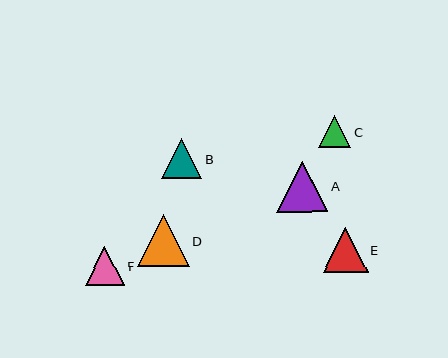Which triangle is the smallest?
Triangle C is the smallest with a size of approximately 32 pixels.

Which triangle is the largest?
Triangle D is the largest with a size of approximately 52 pixels.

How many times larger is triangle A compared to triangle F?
Triangle A is approximately 1.3 times the size of triangle F.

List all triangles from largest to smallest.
From largest to smallest: D, A, E, B, F, C.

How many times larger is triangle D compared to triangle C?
Triangle D is approximately 1.6 times the size of triangle C.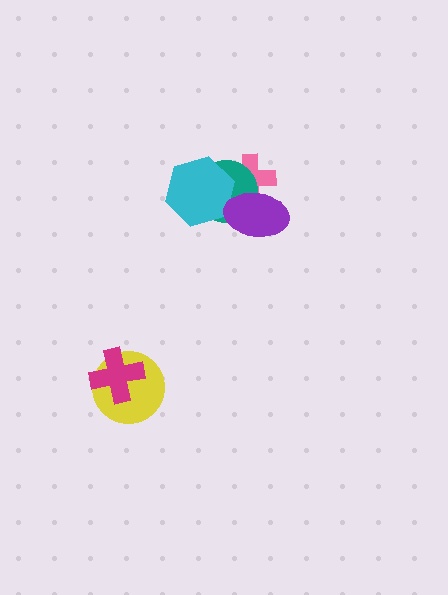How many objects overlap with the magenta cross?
1 object overlaps with the magenta cross.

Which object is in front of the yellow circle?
The magenta cross is in front of the yellow circle.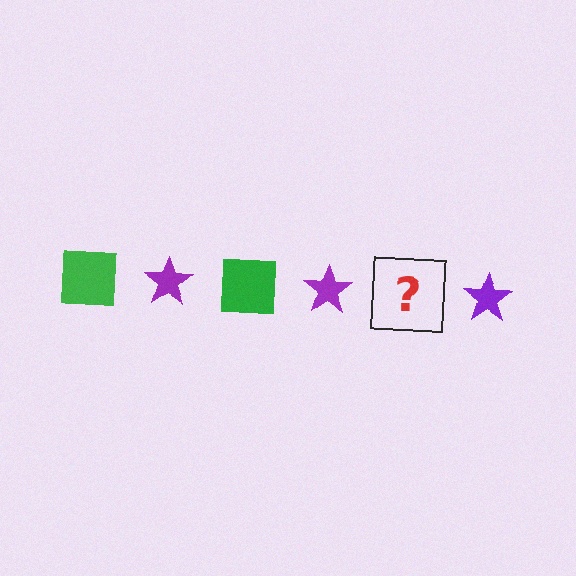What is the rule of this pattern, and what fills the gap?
The rule is that the pattern alternates between green square and purple star. The gap should be filled with a green square.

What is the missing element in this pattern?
The missing element is a green square.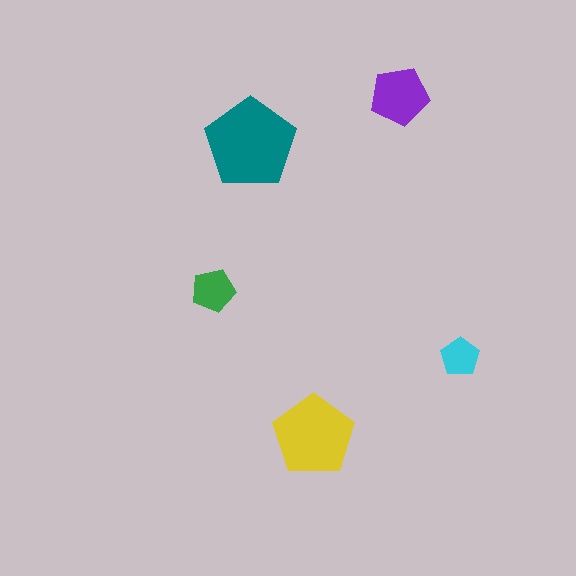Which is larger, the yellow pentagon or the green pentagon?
The yellow one.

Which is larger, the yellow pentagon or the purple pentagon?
The yellow one.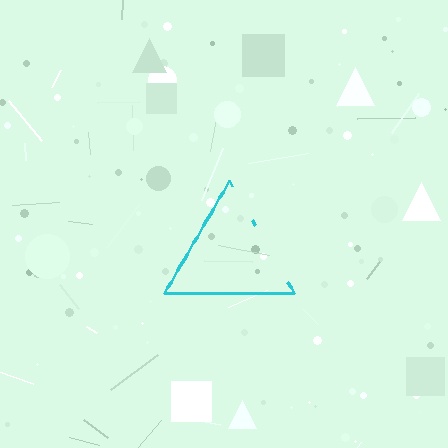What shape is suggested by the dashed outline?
The dashed outline suggests a triangle.